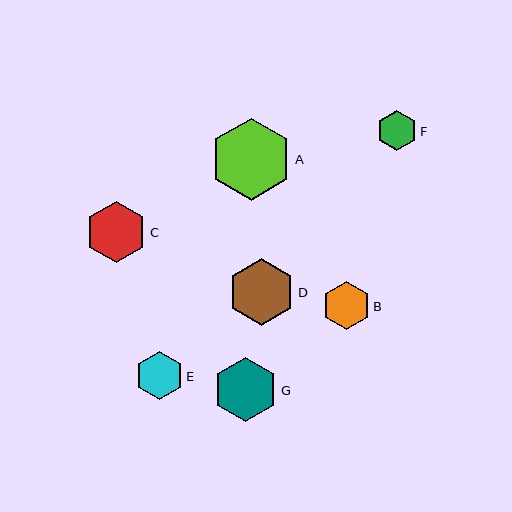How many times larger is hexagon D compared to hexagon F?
Hexagon D is approximately 1.7 times the size of hexagon F.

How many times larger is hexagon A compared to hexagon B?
Hexagon A is approximately 1.7 times the size of hexagon B.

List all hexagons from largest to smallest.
From largest to smallest: A, D, G, C, E, B, F.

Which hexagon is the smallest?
Hexagon F is the smallest with a size of approximately 39 pixels.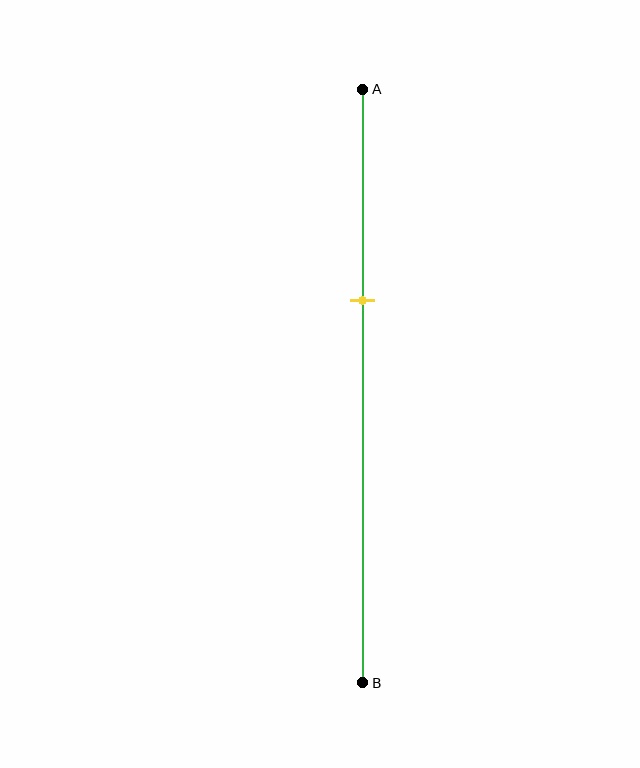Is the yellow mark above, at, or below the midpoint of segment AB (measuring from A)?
The yellow mark is above the midpoint of segment AB.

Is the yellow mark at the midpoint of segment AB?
No, the mark is at about 35% from A, not at the 50% midpoint.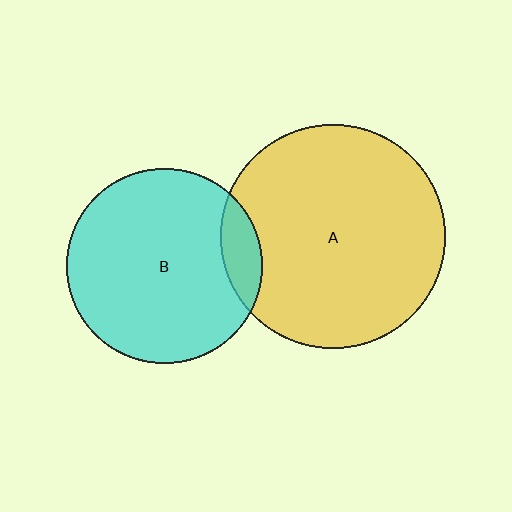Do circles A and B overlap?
Yes.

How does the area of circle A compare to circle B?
Approximately 1.3 times.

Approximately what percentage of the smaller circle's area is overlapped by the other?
Approximately 10%.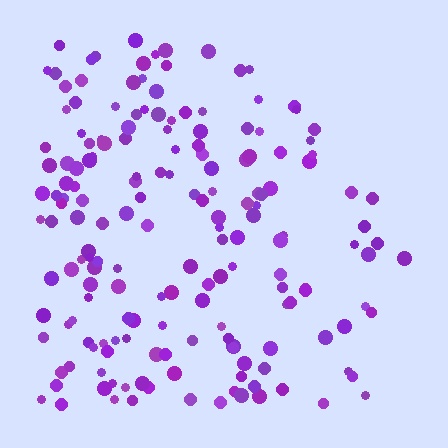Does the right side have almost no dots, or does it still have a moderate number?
Still a moderate number, just noticeably fewer than the left.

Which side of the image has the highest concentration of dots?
The left.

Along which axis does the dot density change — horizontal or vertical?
Horizontal.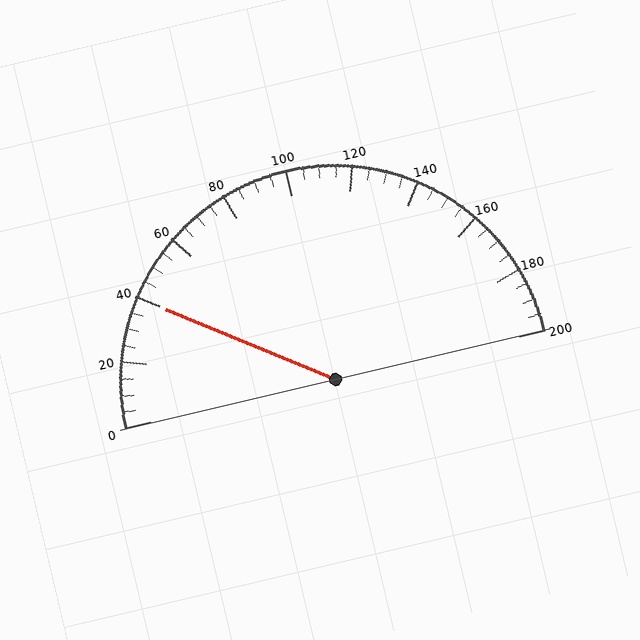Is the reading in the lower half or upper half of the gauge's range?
The reading is in the lower half of the range (0 to 200).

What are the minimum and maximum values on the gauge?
The gauge ranges from 0 to 200.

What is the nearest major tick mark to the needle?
The nearest major tick mark is 40.